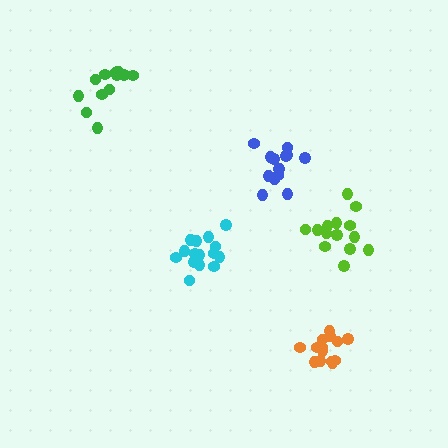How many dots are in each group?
Group 1: 15 dots, Group 2: 14 dots, Group 3: 14 dots, Group 4: 14 dots, Group 5: 13 dots (70 total).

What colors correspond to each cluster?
The clusters are colored: cyan, lime, blue, orange, green.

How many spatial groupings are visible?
There are 5 spatial groupings.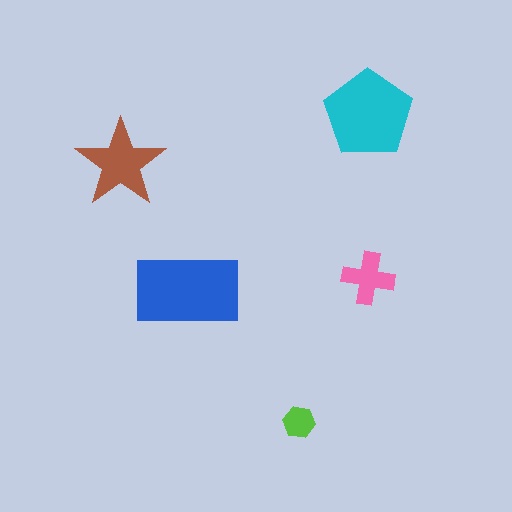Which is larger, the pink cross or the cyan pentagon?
The cyan pentagon.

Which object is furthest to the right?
The cyan pentagon is rightmost.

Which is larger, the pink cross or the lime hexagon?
The pink cross.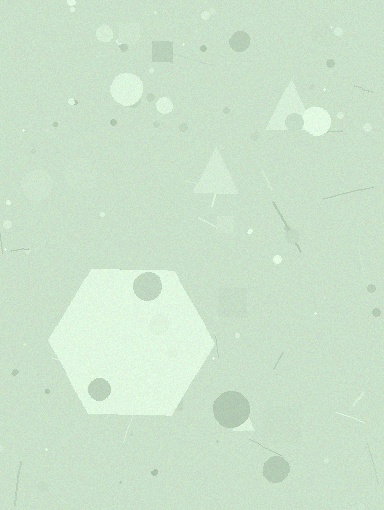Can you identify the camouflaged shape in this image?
The camouflaged shape is a hexagon.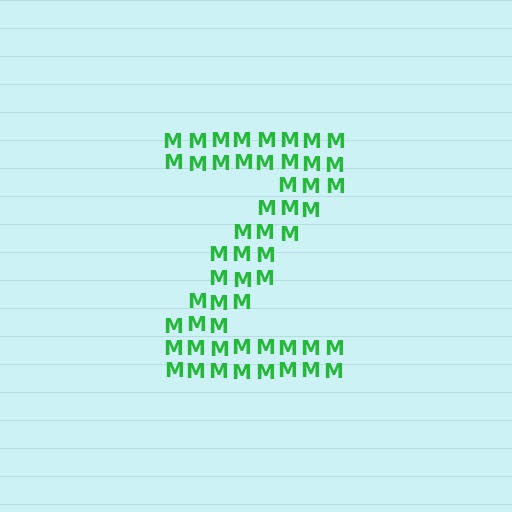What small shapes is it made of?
It is made of small letter M's.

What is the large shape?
The large shape is the letter Z.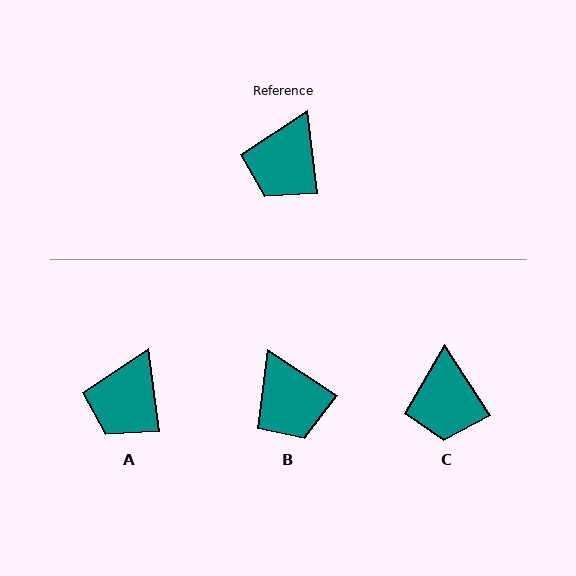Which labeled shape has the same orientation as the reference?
A.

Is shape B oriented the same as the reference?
No, it is off by about 49 degrees.